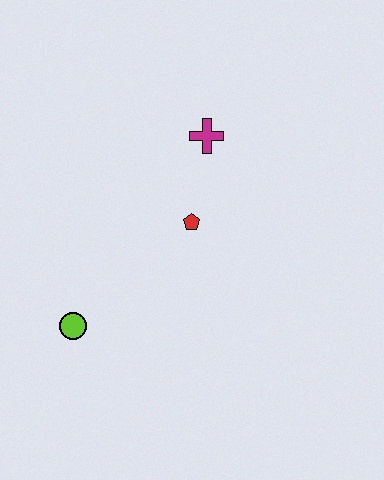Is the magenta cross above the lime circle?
Yes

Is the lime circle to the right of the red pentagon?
No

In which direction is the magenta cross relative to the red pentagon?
The magenta cross is above the red pentagon.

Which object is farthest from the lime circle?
The magenta cross is farthest from the lime circle.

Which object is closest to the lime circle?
The red pentagon is closest to the lime circle.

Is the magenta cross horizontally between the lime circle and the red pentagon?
No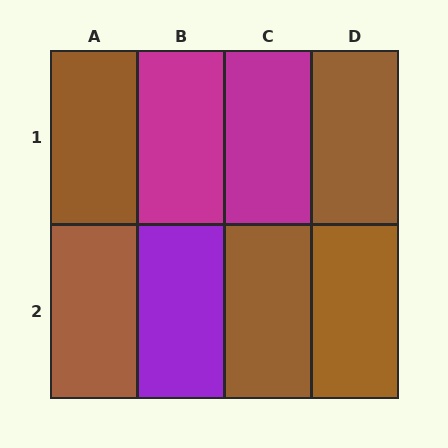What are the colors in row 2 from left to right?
Brown, purple, brown, brown.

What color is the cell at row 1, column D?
Brown.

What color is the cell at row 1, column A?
Brown.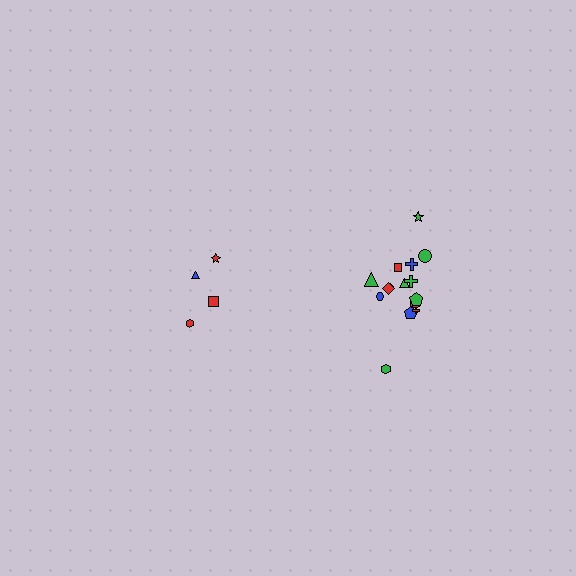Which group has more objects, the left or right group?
The right group.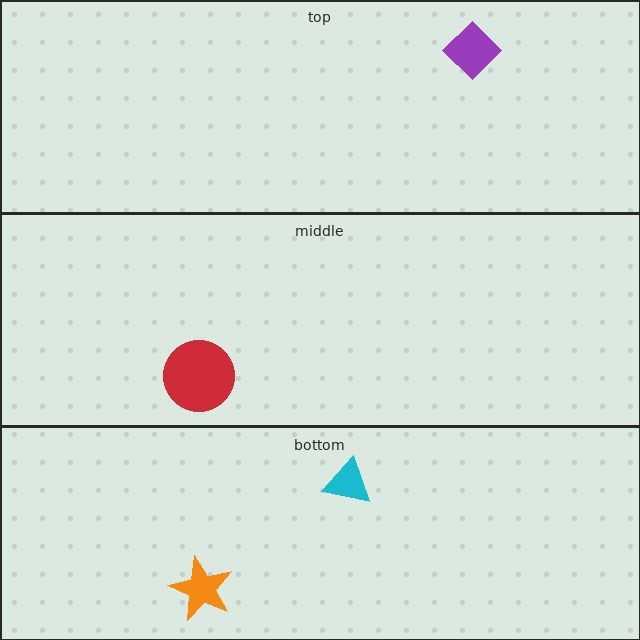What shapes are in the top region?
The purple diamond.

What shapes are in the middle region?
The red circle.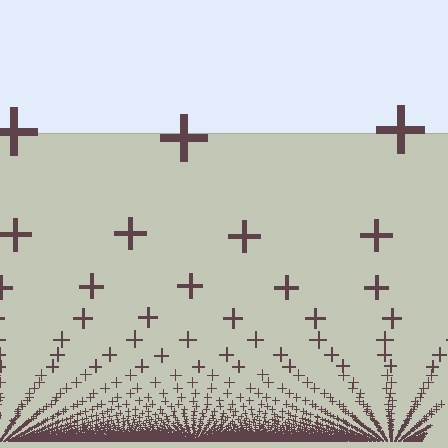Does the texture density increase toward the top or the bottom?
Density increases toward the bottom.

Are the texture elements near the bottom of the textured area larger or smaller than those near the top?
Smaller. The gradient is inverted — elements near the bottom are smaller and denser.